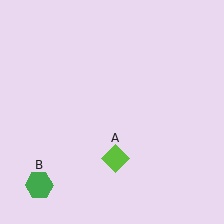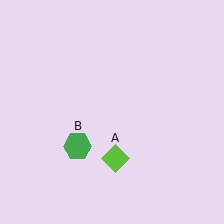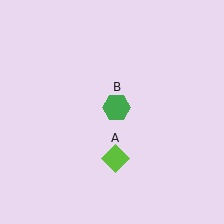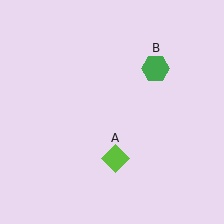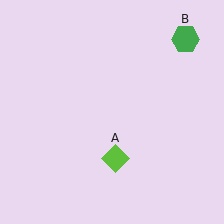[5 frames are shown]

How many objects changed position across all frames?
1 object changed position: green hexagon (object B).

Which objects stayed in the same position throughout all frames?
Lime diamond (object A) remained stationary.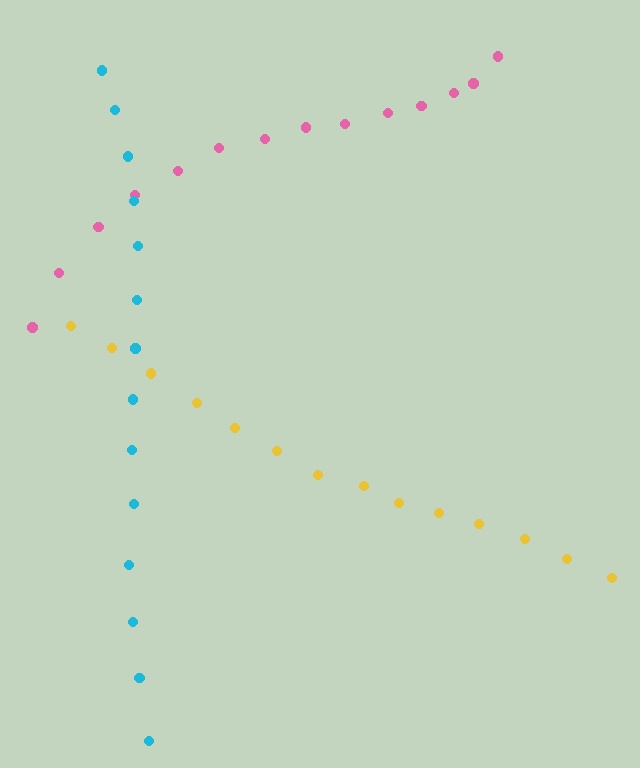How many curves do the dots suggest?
There are 3 distinct paths.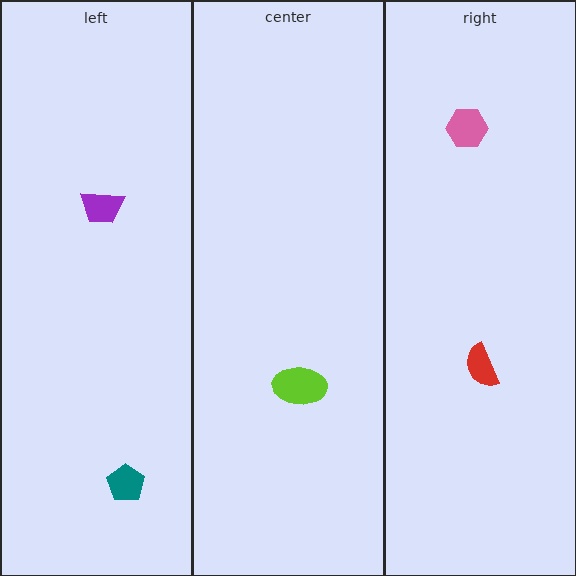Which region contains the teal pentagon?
The left region.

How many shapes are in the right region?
2.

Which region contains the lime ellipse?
The center region.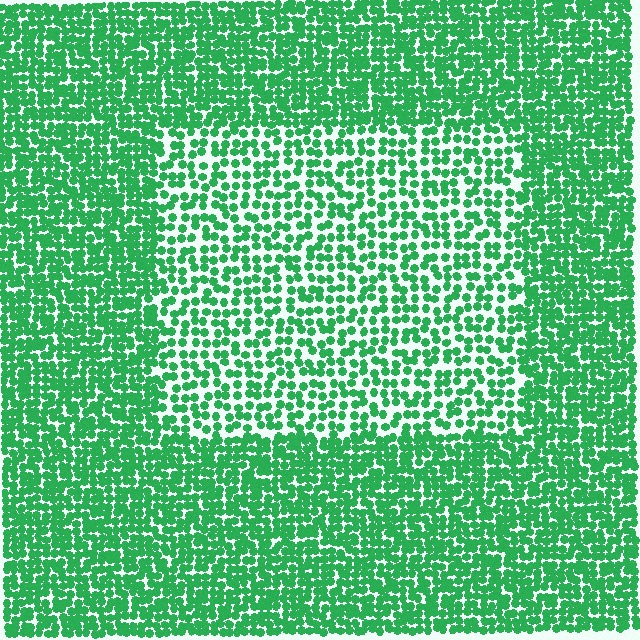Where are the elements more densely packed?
The elements are more densely packed outside the rectangle boundary.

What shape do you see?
I see a rectangle.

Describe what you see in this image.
The image contains small green elements arranged at two different densities. A rectangle-shaped region is visible where the elements are less densely packed than the surrounding area.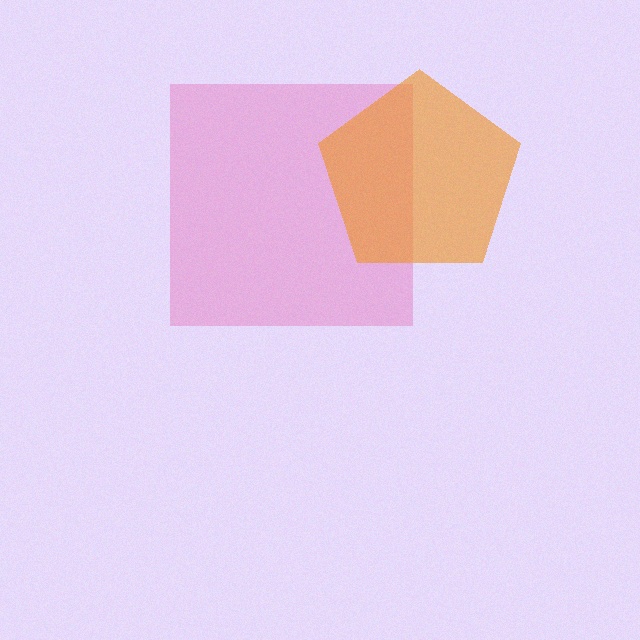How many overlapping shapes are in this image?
There are 2 overlapping shapes in the image.